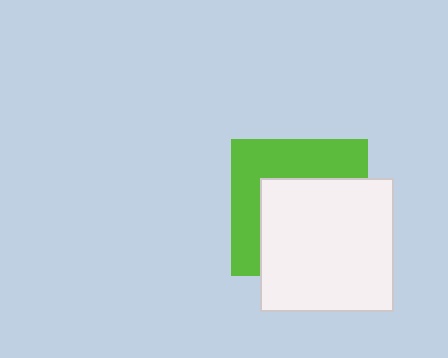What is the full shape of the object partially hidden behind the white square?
The partially hidden object is a lime square.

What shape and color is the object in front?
The object in front is a white square.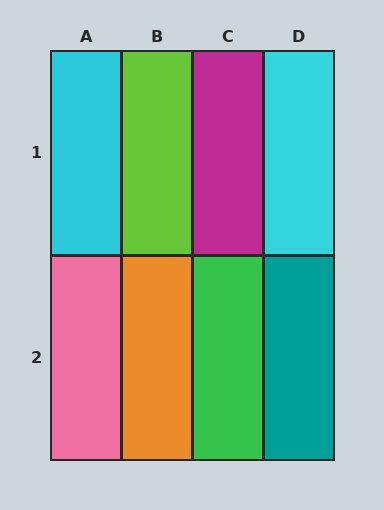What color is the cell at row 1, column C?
Magenta.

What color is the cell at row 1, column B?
Lime.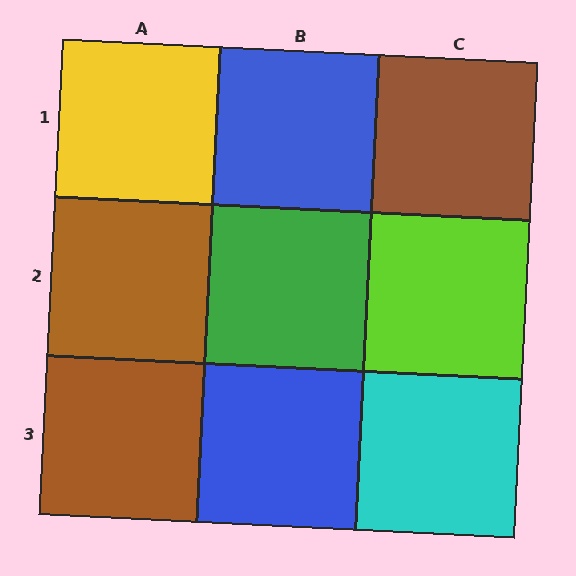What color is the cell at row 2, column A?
Brown.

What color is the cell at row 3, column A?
Brown.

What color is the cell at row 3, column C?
Cyan.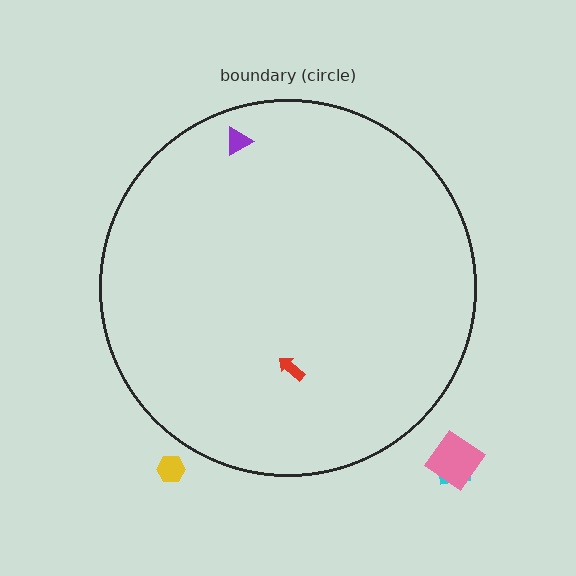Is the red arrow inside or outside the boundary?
Inside.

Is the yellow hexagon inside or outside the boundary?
Outside.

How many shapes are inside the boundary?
2 inside, 3 outside.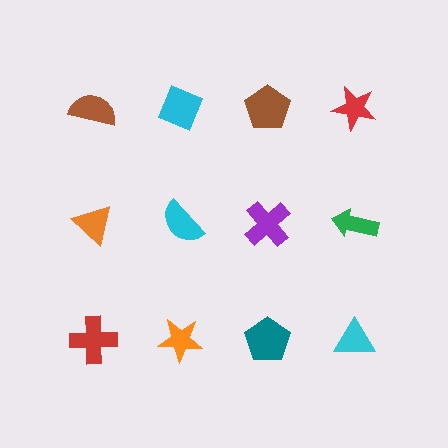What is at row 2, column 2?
A cyan semicircle.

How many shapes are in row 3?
4 shapes.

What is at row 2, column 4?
A green arrow.